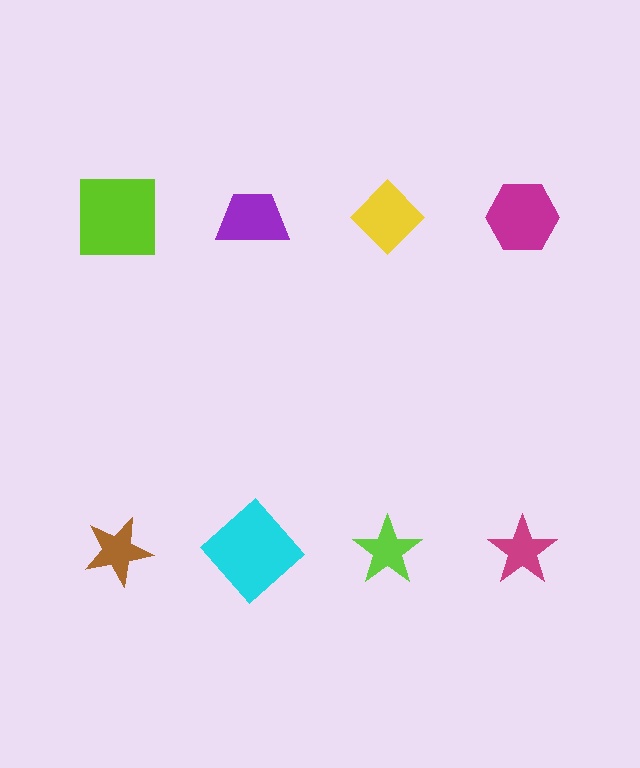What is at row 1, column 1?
A lime square.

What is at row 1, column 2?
A purple trapezoid.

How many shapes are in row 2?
4 shapes.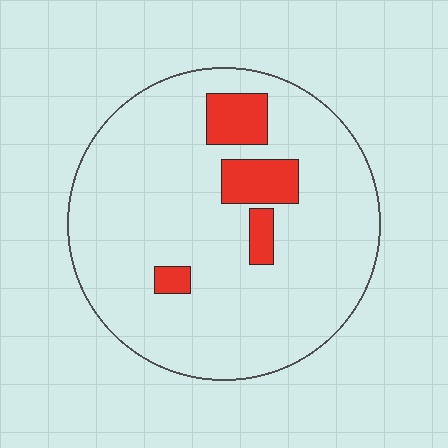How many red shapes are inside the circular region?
4.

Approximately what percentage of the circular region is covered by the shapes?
Approximately 10%.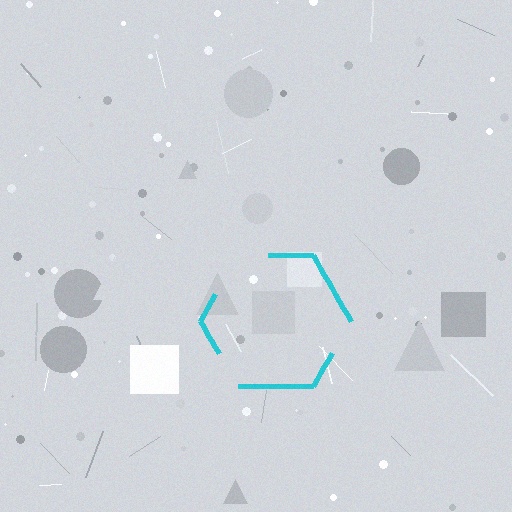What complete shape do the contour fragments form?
The contour fragments form a hexagon.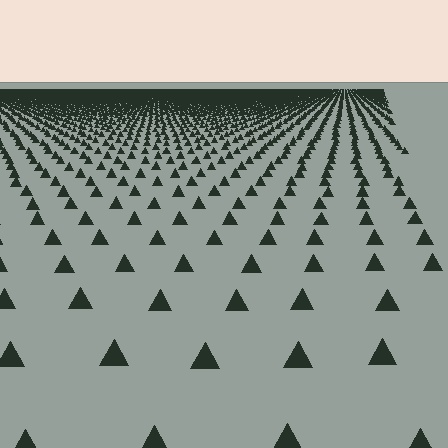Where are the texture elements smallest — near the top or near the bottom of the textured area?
Near the top.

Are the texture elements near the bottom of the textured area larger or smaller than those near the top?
Larger. Near the bottom, elements are closer to the viewer and appear at a bigger on-screen size.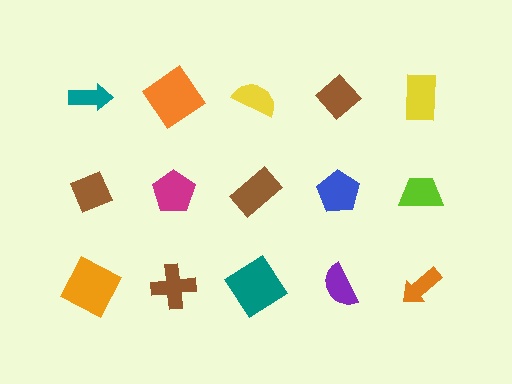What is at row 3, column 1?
An orange square.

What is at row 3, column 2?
A brown cross.